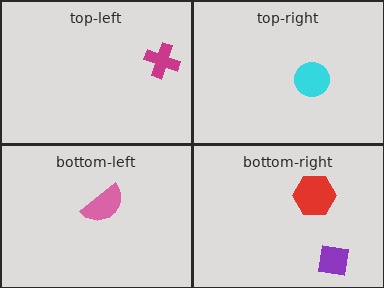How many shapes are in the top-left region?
1.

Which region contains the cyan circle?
The top-right region.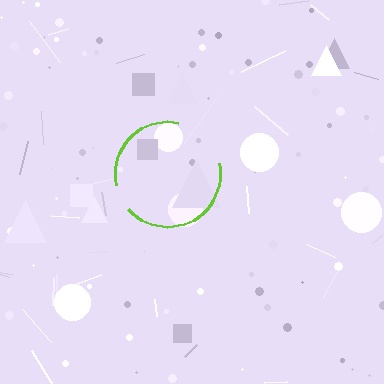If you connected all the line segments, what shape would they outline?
They would outline a circle.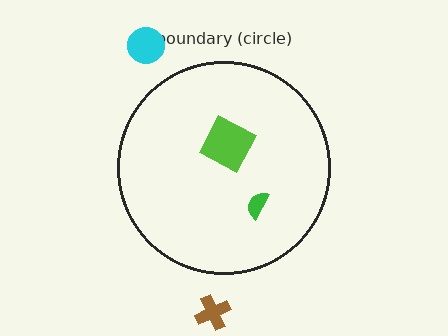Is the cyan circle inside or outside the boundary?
Outside.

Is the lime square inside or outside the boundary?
Inside.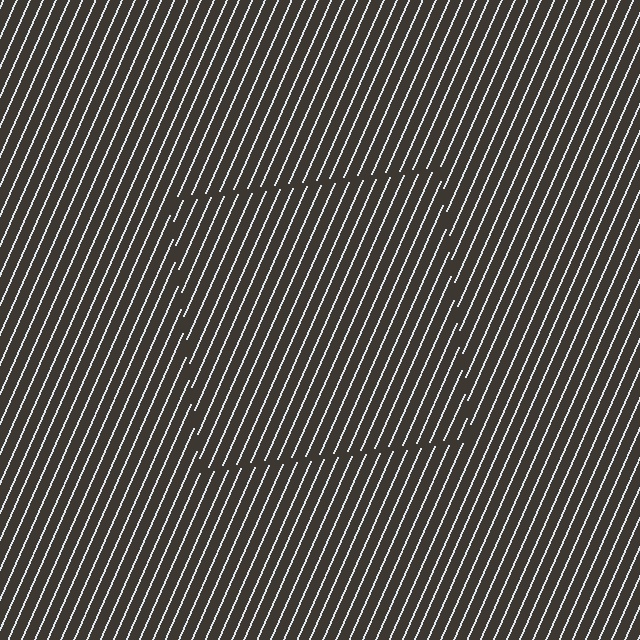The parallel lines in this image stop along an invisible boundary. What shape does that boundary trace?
An illusory square. The interior of the shape contains the same grating, shifted by half a period — the contour is defined by the phase discontinuity where line-ends from the inner and outer gratings abut.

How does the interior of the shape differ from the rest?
The interior of the shape contains the same grating, shifted by half a period — the contour is defined by the phase discontinuity where line-ends from the inner and outer gratings abut.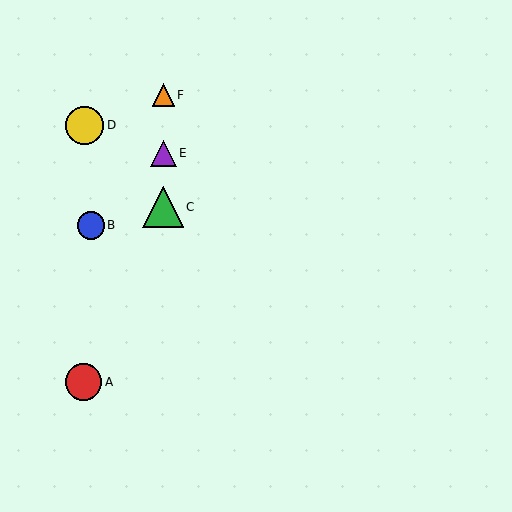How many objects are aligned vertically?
3 objects (C, E, F) are aligned vertically.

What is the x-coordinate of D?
Object D is at x≈85.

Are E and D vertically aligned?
No, E is at x≈163 and D is at x≈85.